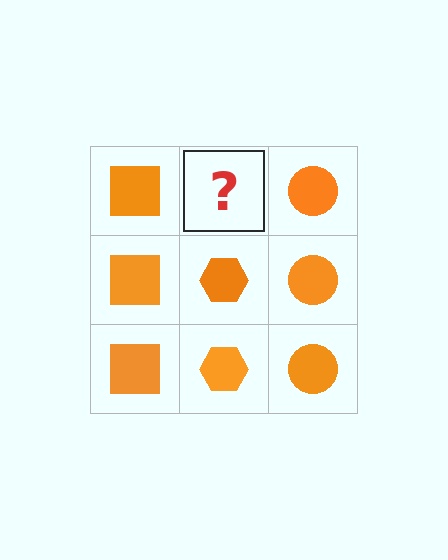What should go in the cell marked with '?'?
The missing cell should contain an orange hexagon.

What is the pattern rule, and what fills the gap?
The rule is that each column has a consistent shape. The gap should be filled with an orange hexagon.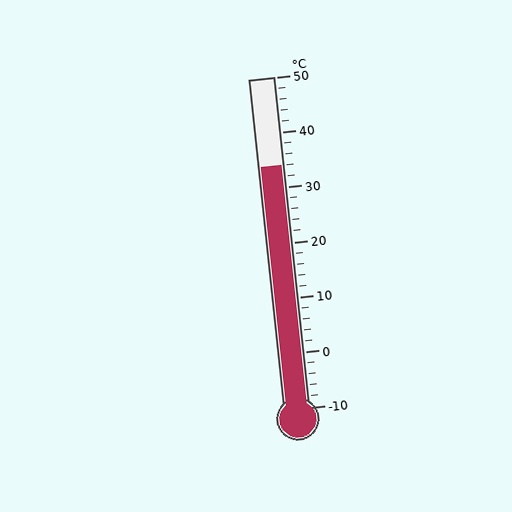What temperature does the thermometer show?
The thermometer shows approximately 34°C.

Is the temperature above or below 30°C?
The temperature is above 30°C.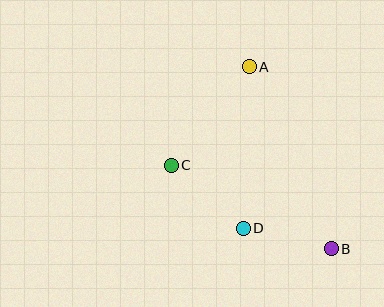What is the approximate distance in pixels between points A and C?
The distance between A and C is approximately 126 pixels.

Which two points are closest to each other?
Points B and D are closest to each other.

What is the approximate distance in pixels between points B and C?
The distance between B and C is approximately 181 pixels.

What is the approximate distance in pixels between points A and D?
The distance between A and D is approximately 162 pixels.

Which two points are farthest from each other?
Points A and B are farthest from each other.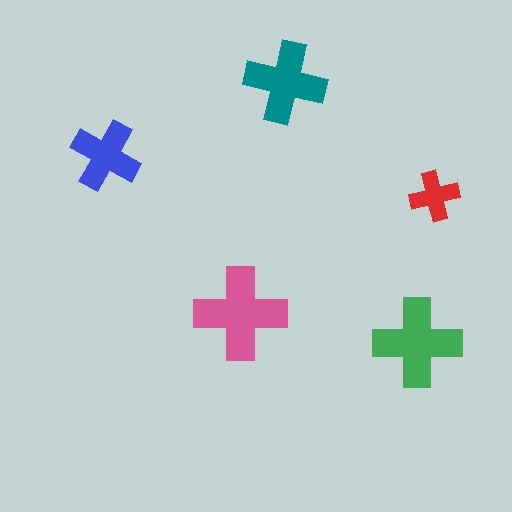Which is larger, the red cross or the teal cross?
The teal one.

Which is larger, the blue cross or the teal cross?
The teal one.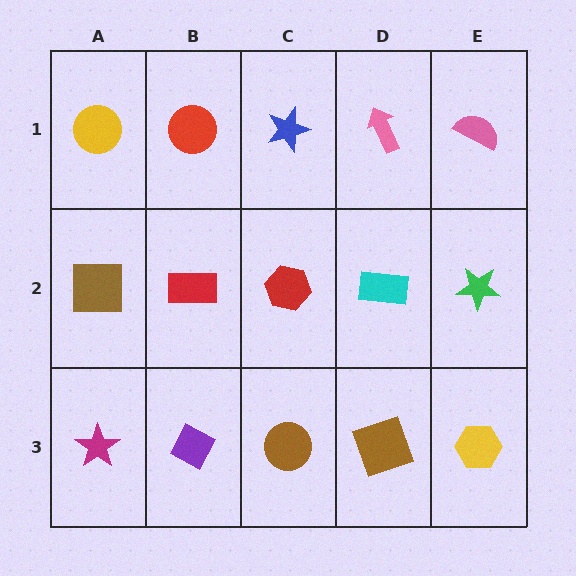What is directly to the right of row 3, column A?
A purple diamond.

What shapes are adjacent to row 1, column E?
A green star (row 2, column E), a pink arrow (row 1, column D).